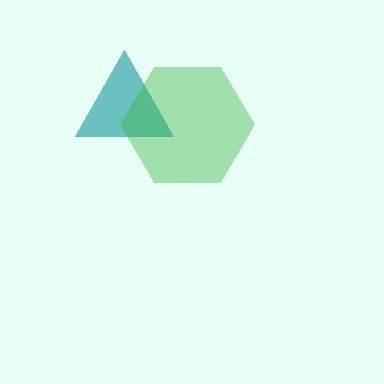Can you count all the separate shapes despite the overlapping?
Yes, there are 2 separate shapes.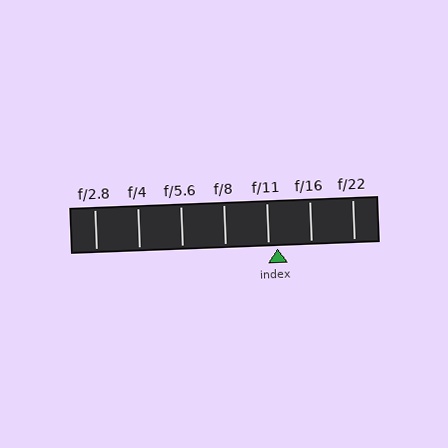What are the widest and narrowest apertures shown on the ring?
The widest aperture shown is f/2.8 and the narrowest is f/22.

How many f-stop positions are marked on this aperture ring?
There are 7 f-stop positions marked.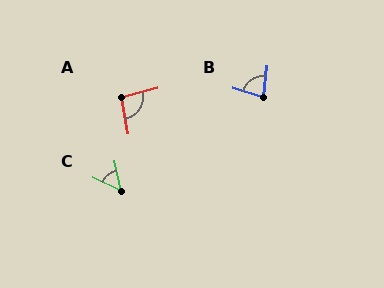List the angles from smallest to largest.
C (52°), B (80°), A (95°).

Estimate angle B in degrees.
Approximately 80 degrees.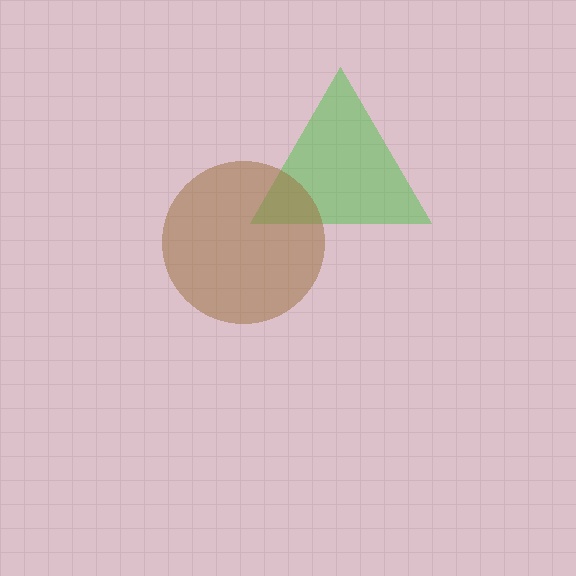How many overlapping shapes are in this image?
There are 2 overlapping shapes in the image.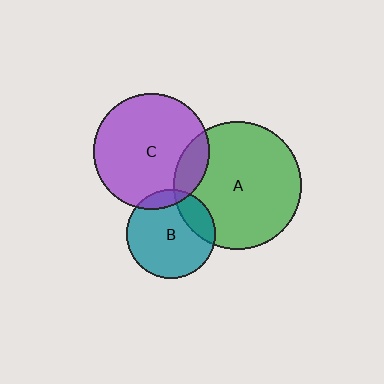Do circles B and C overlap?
Yes.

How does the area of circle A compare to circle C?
Approximately 1.2 times.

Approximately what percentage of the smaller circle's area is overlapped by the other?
Approximately 10%.